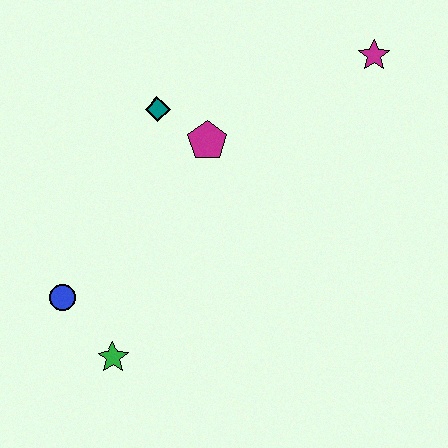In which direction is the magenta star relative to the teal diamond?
The magenta star is to the right of the teal diamond.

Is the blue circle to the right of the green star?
No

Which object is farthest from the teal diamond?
The green star is farthest from the teal diamond.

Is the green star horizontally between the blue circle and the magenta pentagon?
Yes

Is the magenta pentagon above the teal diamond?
No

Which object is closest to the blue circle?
The green star is closest to the blue circle.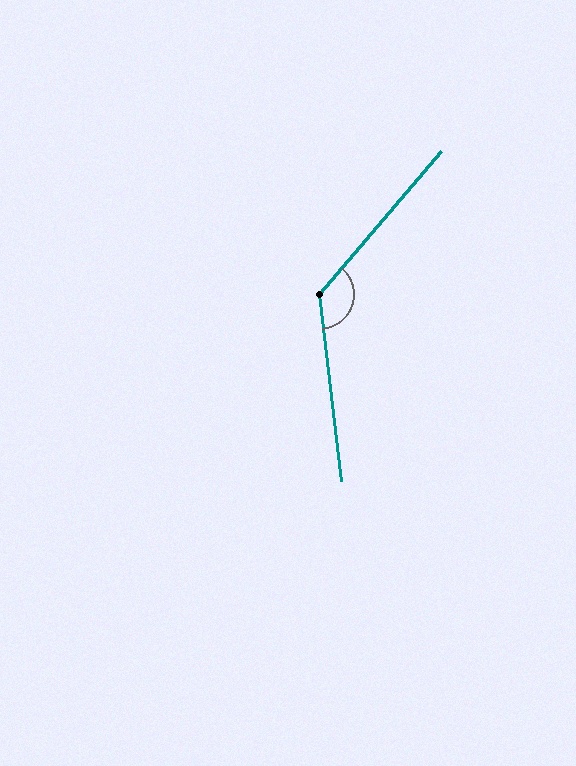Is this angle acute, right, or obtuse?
It is obtuse.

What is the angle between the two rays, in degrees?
Approximately 133 degrees.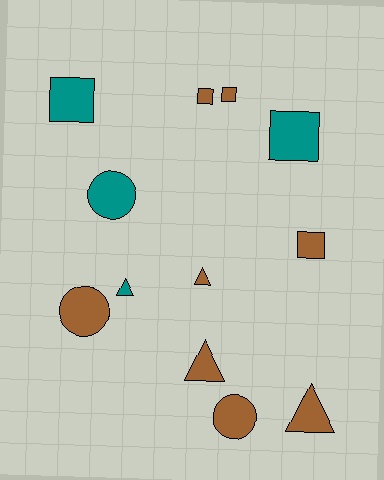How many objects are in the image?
There are 12 objects.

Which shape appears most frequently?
Square, with 5 objects.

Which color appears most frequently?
Brown, with 8 objects.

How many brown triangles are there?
There are 3 brown triangles.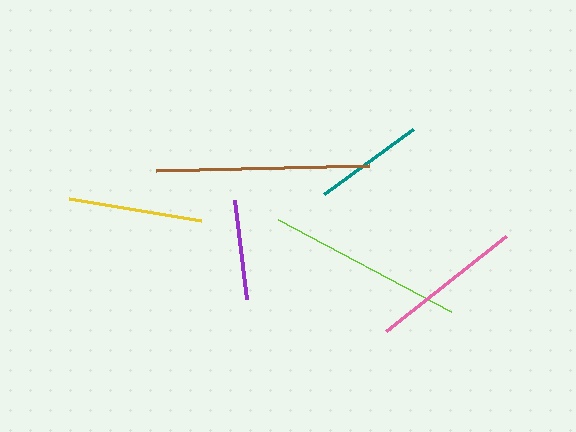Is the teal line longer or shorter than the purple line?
The teal line is longer than the purple line.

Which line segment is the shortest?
The purple line is the shortest at approximately 100 pixels.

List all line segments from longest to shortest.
From longest to shortest: brown, lime, pink, yellow, teal, purple.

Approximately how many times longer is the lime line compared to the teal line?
The lime line is approximately 1.8 times the length of the teal line.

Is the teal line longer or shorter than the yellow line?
The yellow line is longer than the teal line.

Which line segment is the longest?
The brown line is the longest at approximately 213 pixels.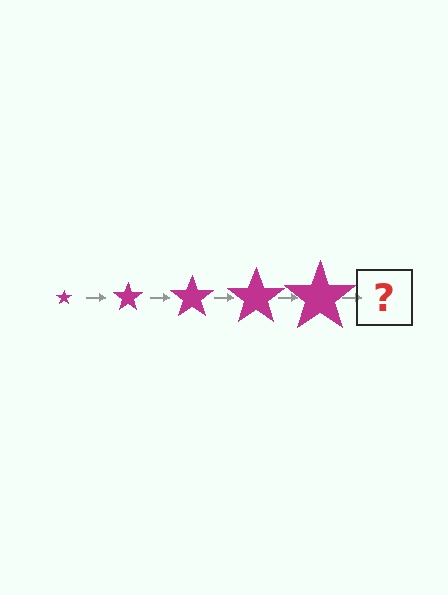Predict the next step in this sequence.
The next step is a magenta star, larger than the previous one.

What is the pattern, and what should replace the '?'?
The pattern is that the star gets progressively larger each step. The '?' should be a magenta star, larger than the previous one.